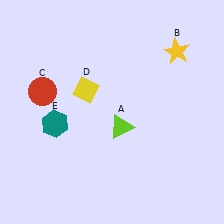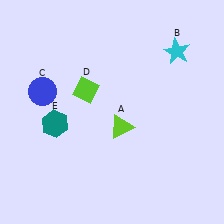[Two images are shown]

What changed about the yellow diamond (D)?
In Image 1, D is yellow. In Image 2, it changed to lime.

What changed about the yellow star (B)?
In Image 1, B is yellow. In Image 2, it changed to cyan.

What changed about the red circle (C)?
In Image 1, C is red. In Image 2, it changed to blue.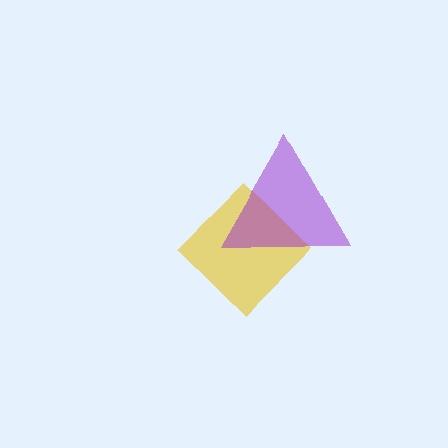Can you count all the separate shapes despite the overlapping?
Yes, there are 2 separate shapes.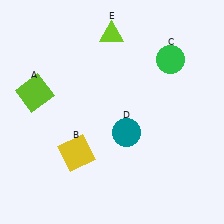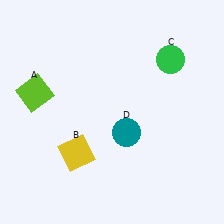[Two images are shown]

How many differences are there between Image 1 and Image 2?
There is 1 difference between the two images.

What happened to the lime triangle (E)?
The lime triangle (E) was removed in Image 2. It was in the top-left area of Image 1.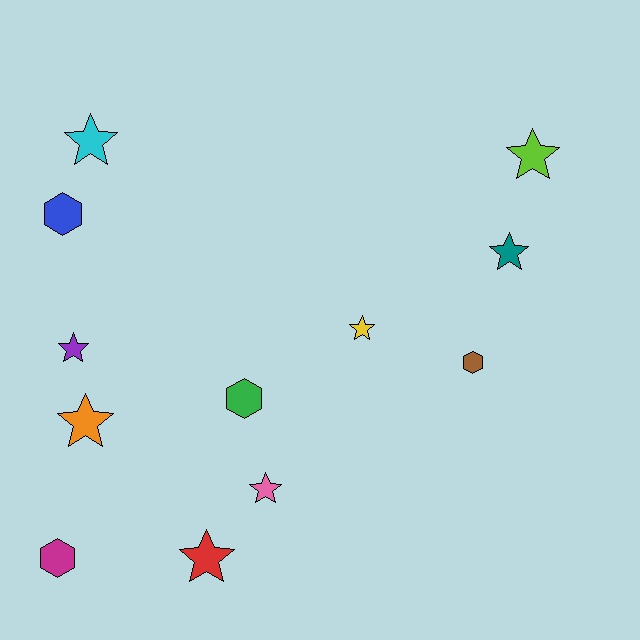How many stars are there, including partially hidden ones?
There are 8 stars.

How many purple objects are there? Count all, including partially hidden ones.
There is 1 purple object.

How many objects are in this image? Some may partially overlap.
There are 12 objects.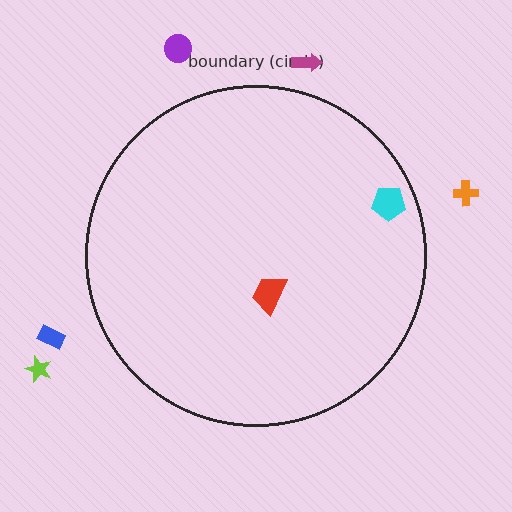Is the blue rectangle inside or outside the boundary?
Outside.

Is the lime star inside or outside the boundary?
Outside.